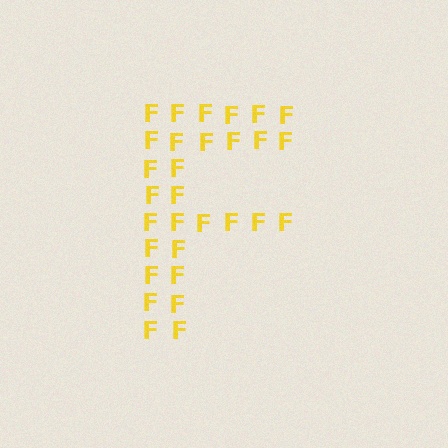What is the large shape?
The large shape is the letter F.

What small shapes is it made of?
It is made of small letter F's.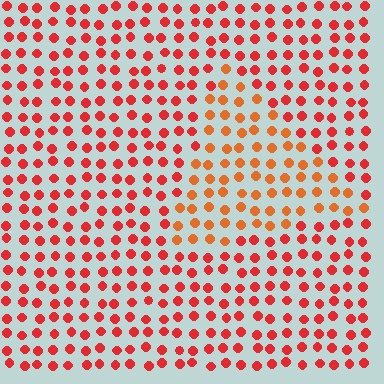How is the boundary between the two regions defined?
The boundary is defined purely by a slight shift in hue (about 25 degrees). Spacing, size, and orientation are identical on both sides.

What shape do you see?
I see a triangle.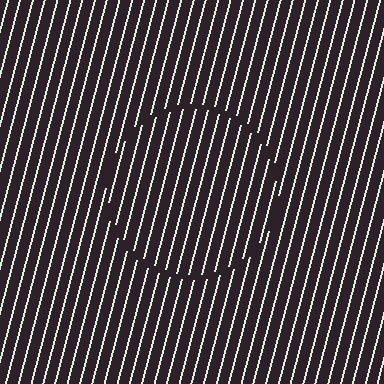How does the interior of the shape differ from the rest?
The interior of the shape contains the same grating, shifted by half a period — the contour is defined by the phase discontinuity where line-ends from the inner and outer gratings abut.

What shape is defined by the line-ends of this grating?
An illusory circle. The interior of the shape contains the same grating, shifted by half a period — the contour is defined by the phase discontinuity where line-ends from the inner and outer gratings abut.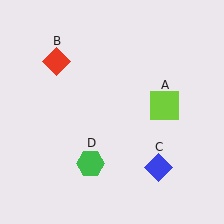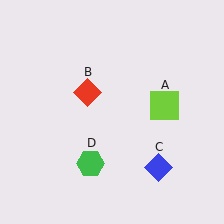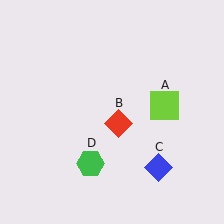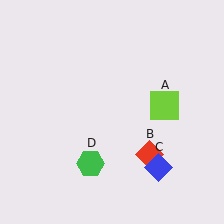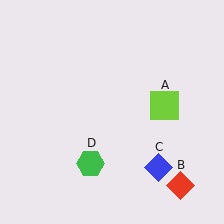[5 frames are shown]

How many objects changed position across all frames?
1 object changed position: red diamond (object B).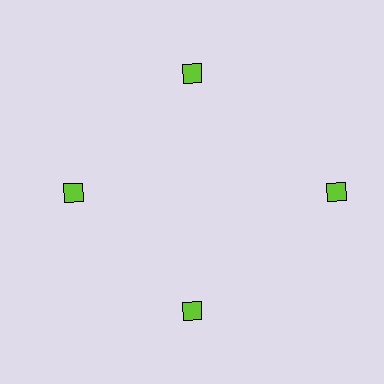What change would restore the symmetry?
The symmetry would be restored by moving it inward, back onto the ring so that all 4 diamonds sit at equal angles and equal distance from the center.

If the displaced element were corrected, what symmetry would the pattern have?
It would have 4-fold rotational symmetry — the pattern would map onto itself every 90 degrees.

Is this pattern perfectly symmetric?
No. The 4 lime diamonds are arranged in a ring, but one element near the 3 o'clock position is pushed outward from the center, breaking the 4-fold rotational symmetry.